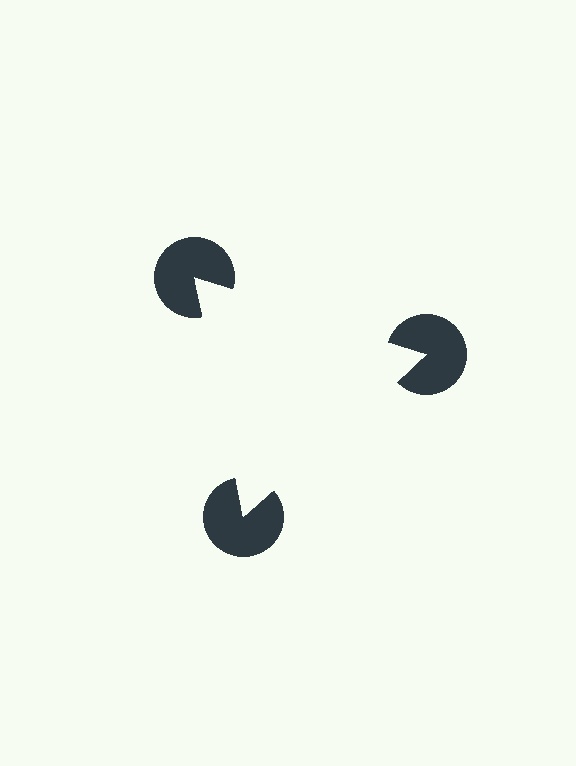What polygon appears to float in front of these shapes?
An illusory triangle — its edges are inferred from the aligned wedge cuts in the pac-man discs, not physically drawn.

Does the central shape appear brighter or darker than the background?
It typically appears slightly brighter than the background, even though no actual brightness change is drawn.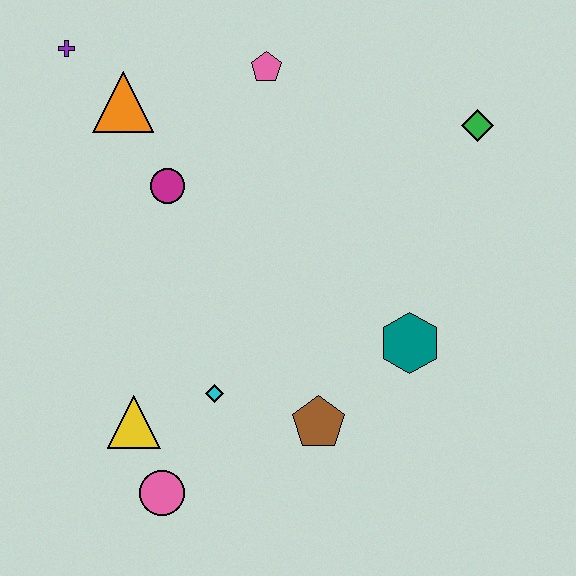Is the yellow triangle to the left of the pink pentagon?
Yes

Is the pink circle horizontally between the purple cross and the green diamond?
Yes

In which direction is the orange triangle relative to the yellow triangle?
The orange triangle is above the yellow triangle.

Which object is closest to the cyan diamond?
The yellow triangle is closest to the cyan diamond.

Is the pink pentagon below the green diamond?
No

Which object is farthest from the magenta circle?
The green diamond is farthest from the magenta circle.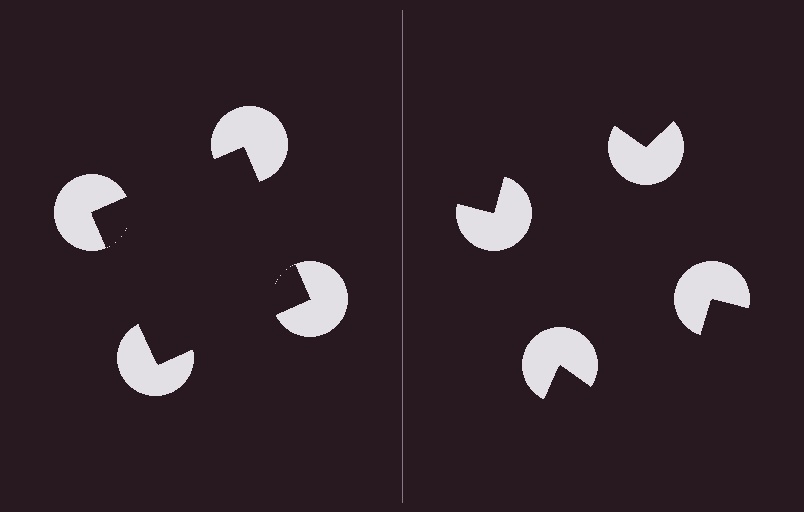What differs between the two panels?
The pac-man discs are positioned identically on both sides; only the wedge orientations differ. On the left they align to a square; on the right they are misaligned.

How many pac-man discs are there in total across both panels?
8 — 4 on each side.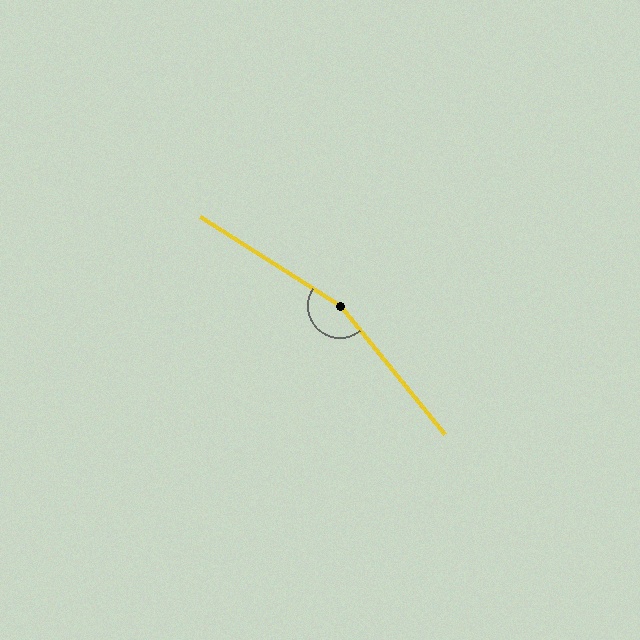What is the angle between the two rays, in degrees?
Approximately 162 degrees.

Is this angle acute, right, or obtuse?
It is obtuse.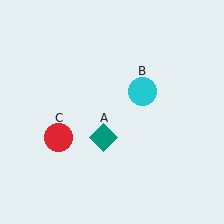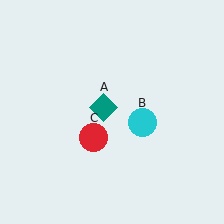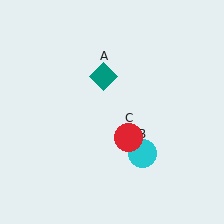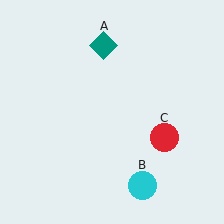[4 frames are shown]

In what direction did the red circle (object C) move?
The red circle (object C) moved right.